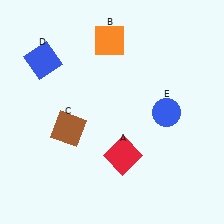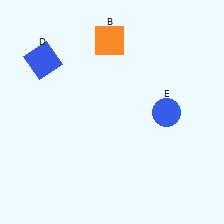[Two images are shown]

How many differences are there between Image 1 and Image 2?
There are 2 differences between the two images.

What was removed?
The brown square (C), the red square (A) were removed in Image 2.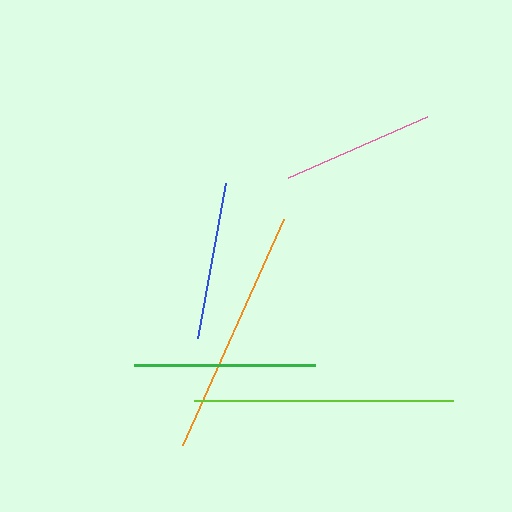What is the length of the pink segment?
The pink segment is approximately 152 pixels long.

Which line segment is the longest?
The lime line is the longest at approximately 259 pixels.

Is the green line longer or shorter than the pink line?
The green line is longer than the pink line.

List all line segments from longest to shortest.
From longest to shortest: lime, orange, green, blue, pink.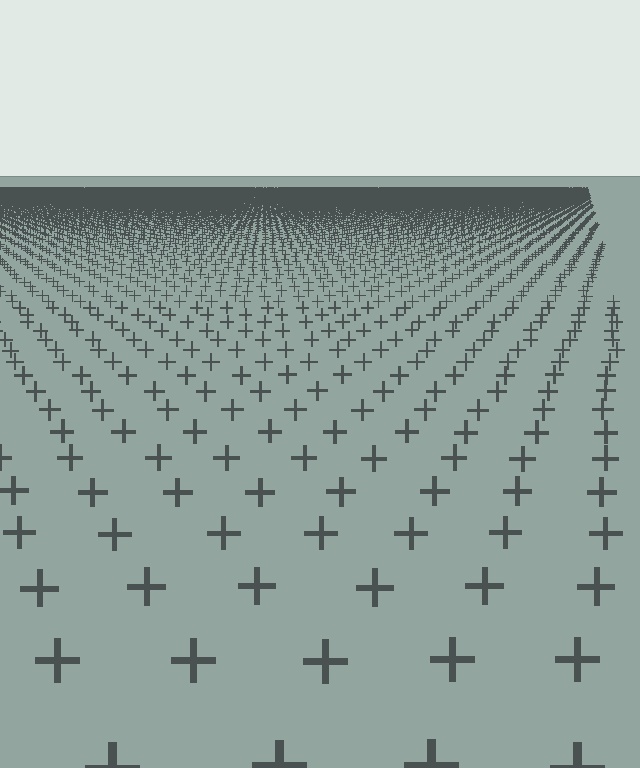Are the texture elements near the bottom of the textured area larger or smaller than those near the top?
Larger. Near the bottom, elements are closer to the viewer and appear at a bigger on-screen size.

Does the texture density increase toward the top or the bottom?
Density increases toward the top.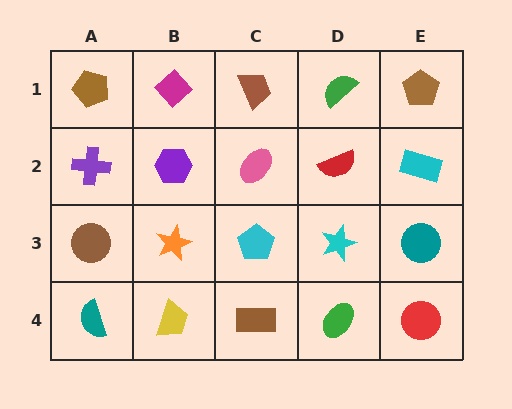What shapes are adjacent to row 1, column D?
A red semicircle (row 2, column D), a brown trapezoid (row 1, column C), a brown pentagon (row 1, column E).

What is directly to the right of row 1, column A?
A magenta diamond.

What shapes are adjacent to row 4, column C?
A cyan pentagon (row 3, column C), a yellow trapezoid (row 4, column B), a green ellipse (row 4, column D).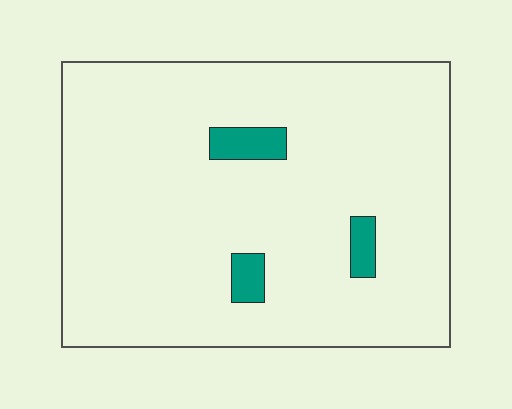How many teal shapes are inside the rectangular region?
3.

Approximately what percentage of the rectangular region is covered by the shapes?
Approximately 5%.